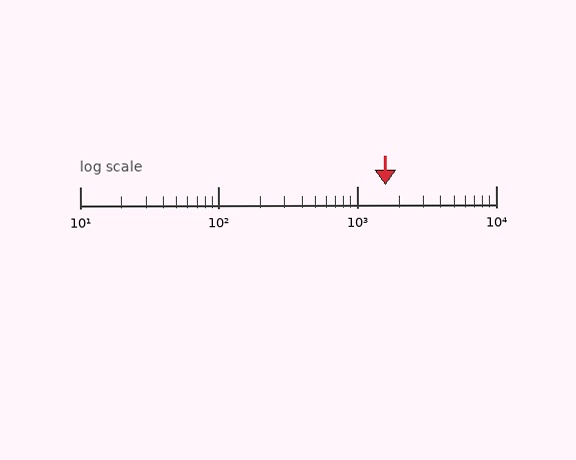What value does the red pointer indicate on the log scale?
The pointer indicates approximately 1600.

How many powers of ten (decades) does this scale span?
The scale spans 3 decades, from 10 to 10000.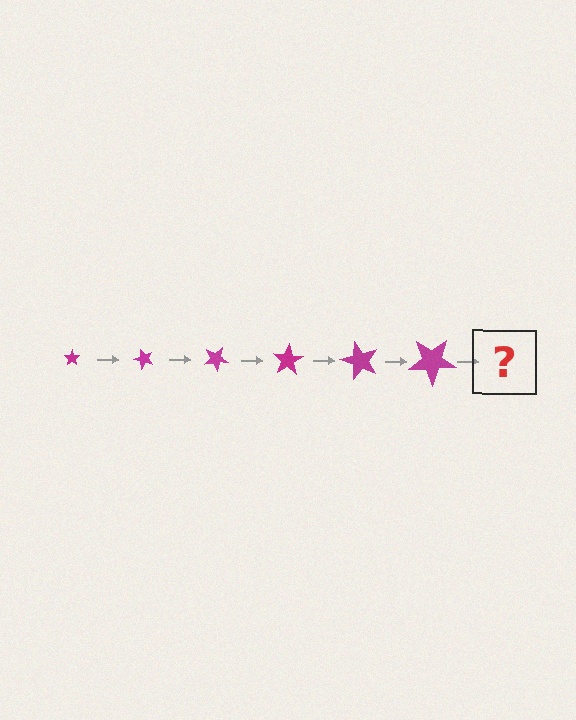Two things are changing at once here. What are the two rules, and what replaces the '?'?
The two rules are that the star grows larger each step and it rotates 50 degrees each step. The '?' should be a star, larger than the previous one and rotated 300 degrees from the start.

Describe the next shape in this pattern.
It should be a star, larger than the previous one and rotated 300 degrees from the start.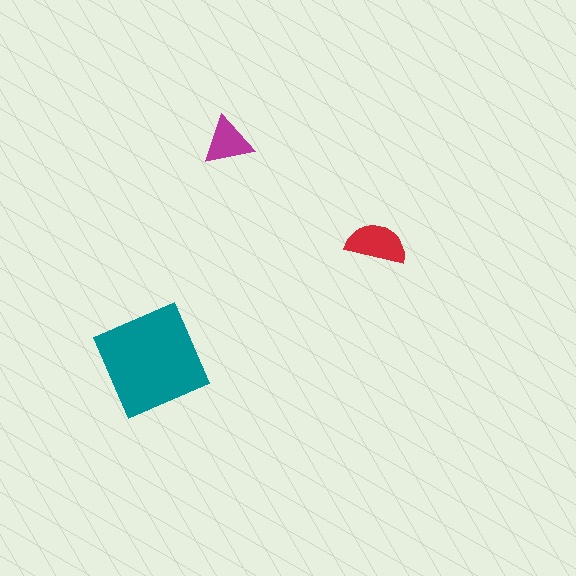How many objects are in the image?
There are 3 objects in the image.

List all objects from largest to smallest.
The teal diamond, the red semicircle, the magenta triangle.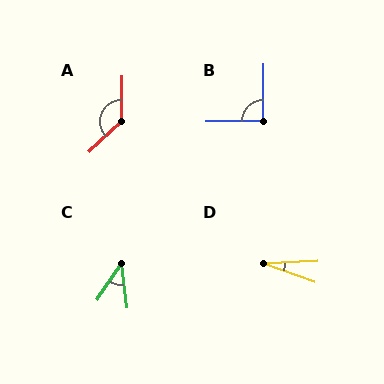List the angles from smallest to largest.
D (22°), C (41°), B (91°), A (133°).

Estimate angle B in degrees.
Approximately 91 degrees.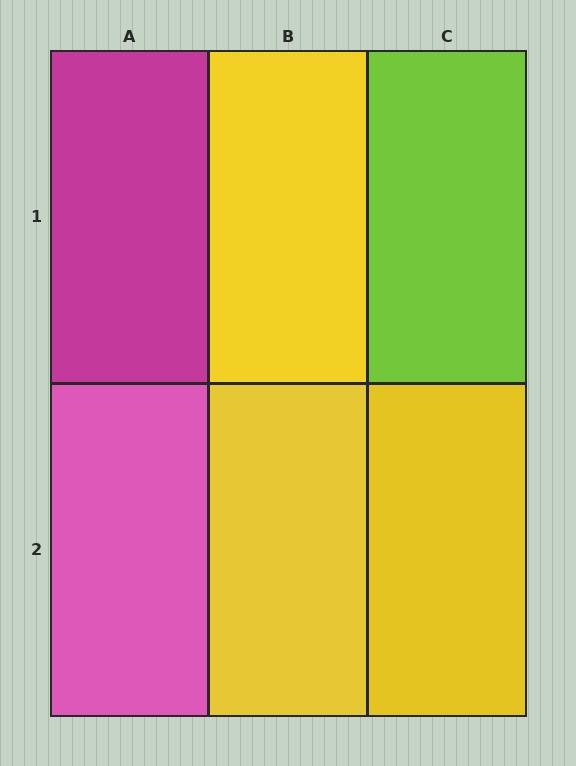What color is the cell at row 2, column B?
Yellow.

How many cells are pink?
1 cell is pink.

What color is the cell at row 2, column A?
Pink.